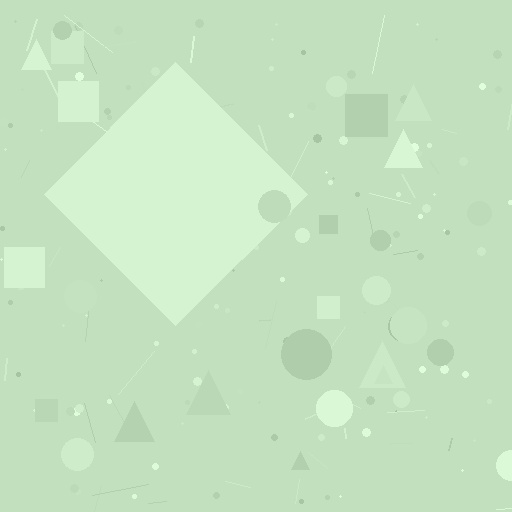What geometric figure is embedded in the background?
A diamond is embedded in the background.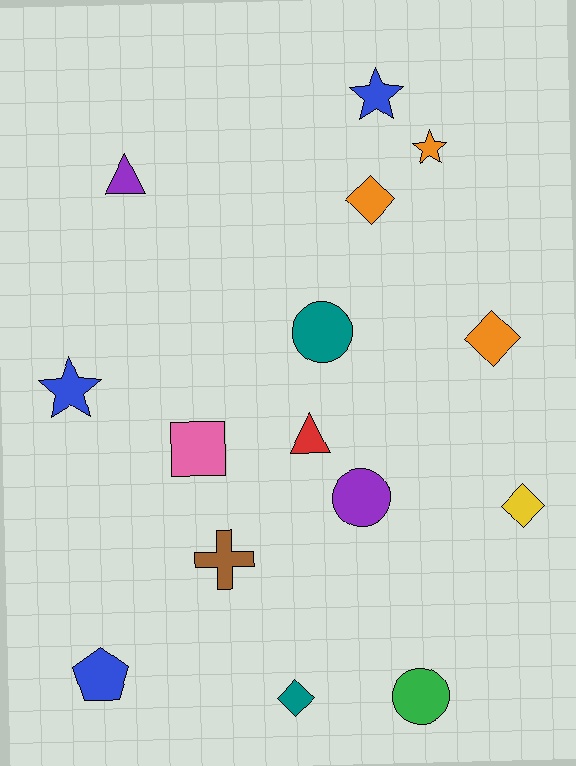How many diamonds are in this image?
There are 4 diamonds.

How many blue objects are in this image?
There are 3 blue objects.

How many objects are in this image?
There are 15 objects.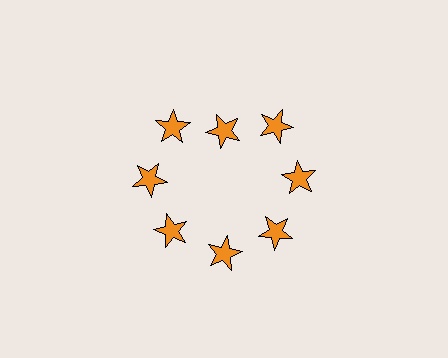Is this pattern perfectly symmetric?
No. The 8 orange stars are arranged in a ring, but one element near the 12 o'clock position is pulled inward toward the center, breaking the 8-fold rotational symmetry.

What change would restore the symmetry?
The symmetry would be restored by moving it outward, back onto the ring so that all 8 stars sit at equal angles and equal distance from the center.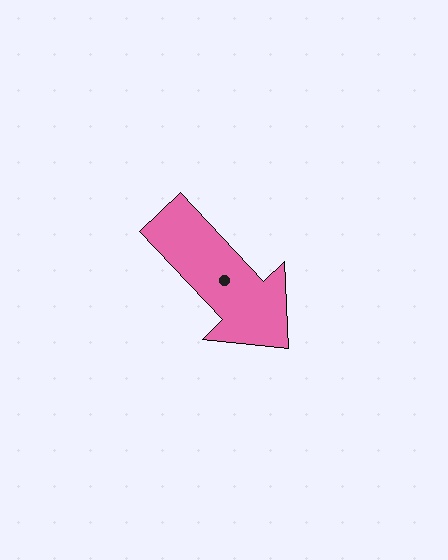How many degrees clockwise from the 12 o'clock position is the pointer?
Approximately 137 degrees.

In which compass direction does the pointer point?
Southeast.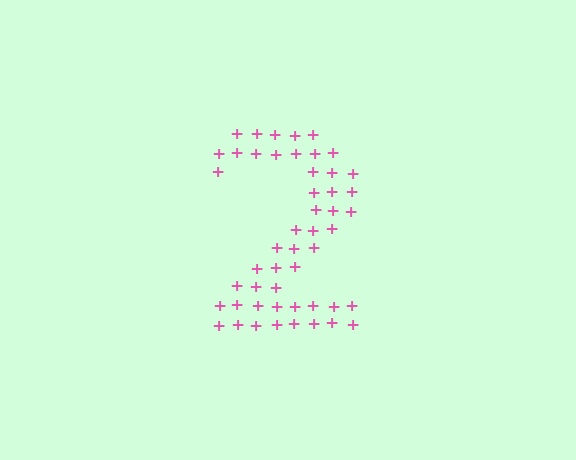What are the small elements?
The small elements are plus signs.